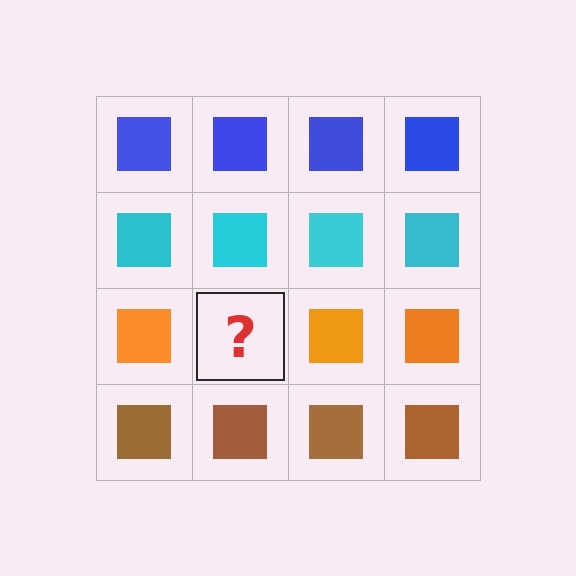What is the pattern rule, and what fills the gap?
The rule is that each row has a consistent color. The gap should be filled with an orange square.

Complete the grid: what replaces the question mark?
The question mark should be replaced with an orange square.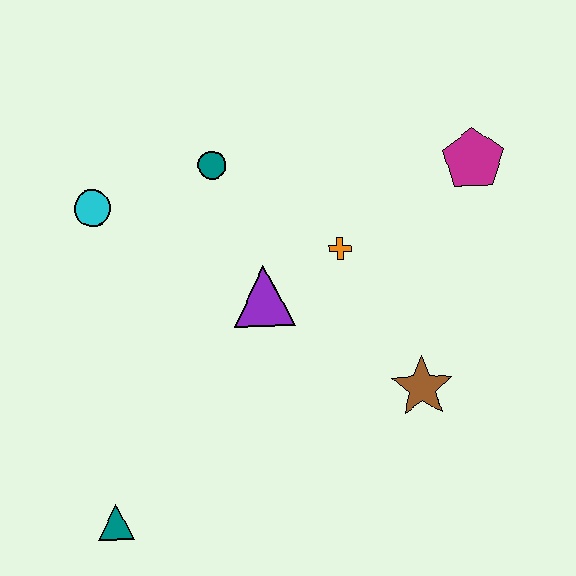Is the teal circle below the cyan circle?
No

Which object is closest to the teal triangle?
The purple triangle is closest to the teal triangle.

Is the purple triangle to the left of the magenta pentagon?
Yes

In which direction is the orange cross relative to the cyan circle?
The orange cross is to the right of the cyan circle.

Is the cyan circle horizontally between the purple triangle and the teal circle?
No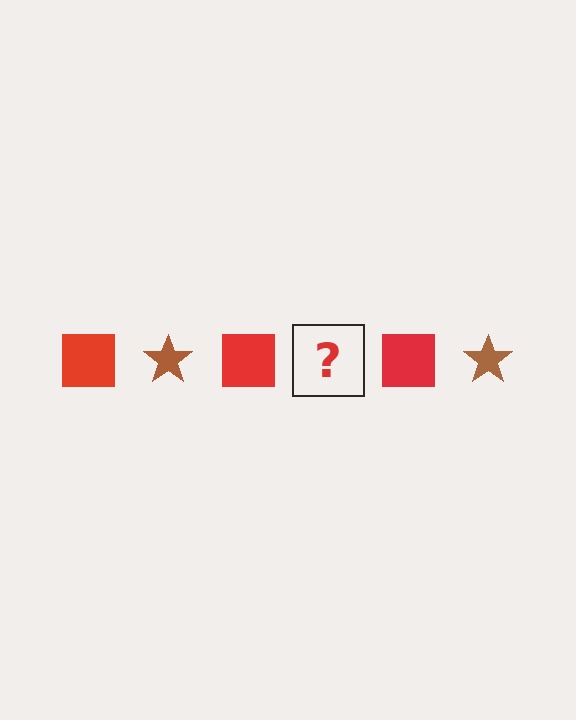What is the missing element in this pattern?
The missing element is a brown star.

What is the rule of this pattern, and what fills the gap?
The rule is that the pattern alternates between red square and brown star. The gap should be filled with a brown star.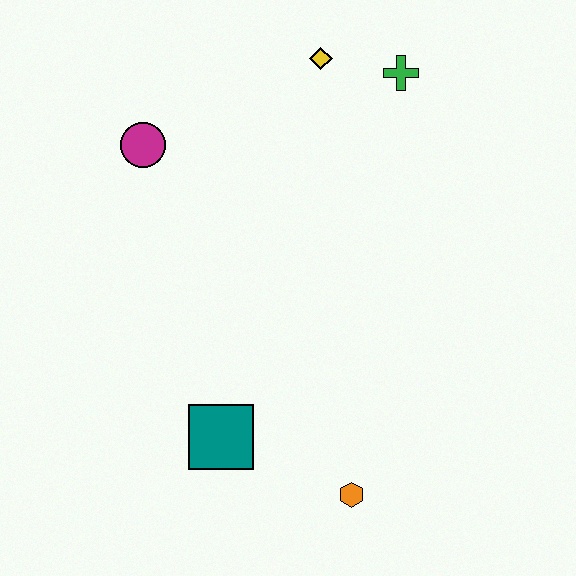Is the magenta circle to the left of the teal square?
Yes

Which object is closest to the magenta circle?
The yellow diamond is closest to the magenta circle.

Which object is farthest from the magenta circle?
The orange hexagon is farthest from the magenta circle.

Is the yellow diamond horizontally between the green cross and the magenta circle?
Yes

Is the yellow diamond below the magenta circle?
No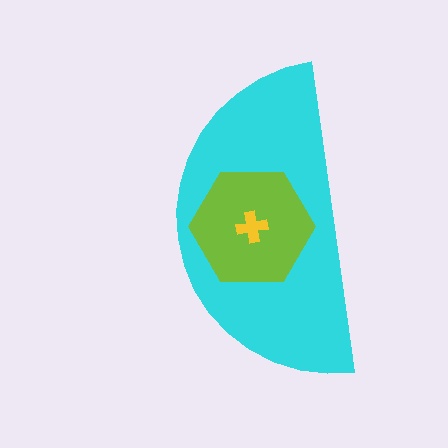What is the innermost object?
The yellow cross.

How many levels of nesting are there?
3.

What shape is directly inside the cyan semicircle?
The lime hexagon.